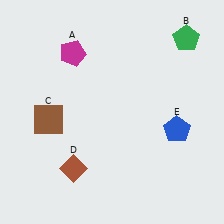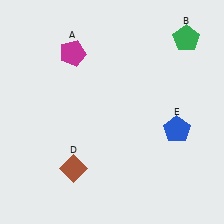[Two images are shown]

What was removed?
The brown square (C) was removed in Image 2.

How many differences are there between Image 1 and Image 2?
There is 1 difference between the two images.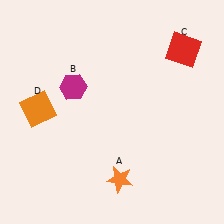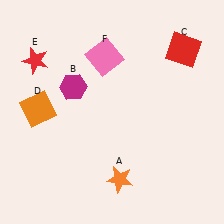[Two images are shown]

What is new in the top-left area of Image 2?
A pink square (F) was added in the top-left area of Image 2.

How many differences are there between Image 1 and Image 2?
There are 2 differences between the two images.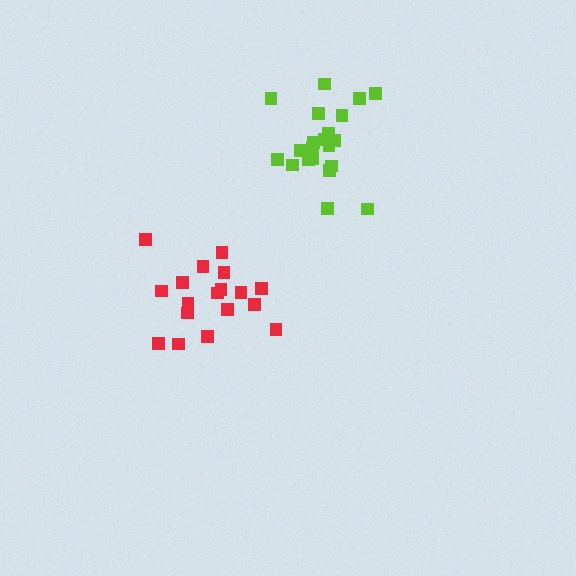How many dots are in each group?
Group 1: 18 dots, Group 2: 21 dots (39 total).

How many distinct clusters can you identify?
There are 2 distinct clusters.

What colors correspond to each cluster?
The clusters are colored: red, lime.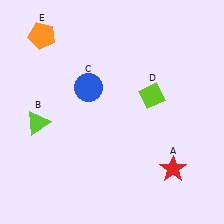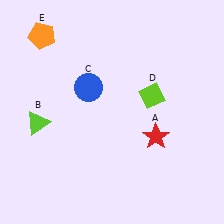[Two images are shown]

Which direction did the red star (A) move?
The red star (A) moved up.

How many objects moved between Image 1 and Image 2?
1 object moved between the two images.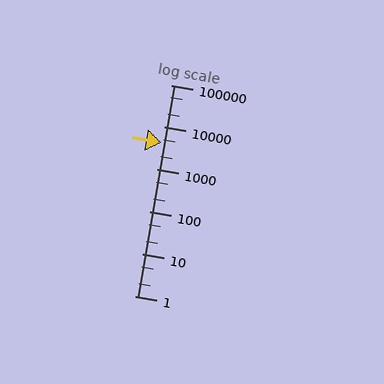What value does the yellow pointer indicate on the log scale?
The pointer indicates approximately 4200.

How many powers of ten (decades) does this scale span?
The scale spans 5 decades, from 1 to 100000.